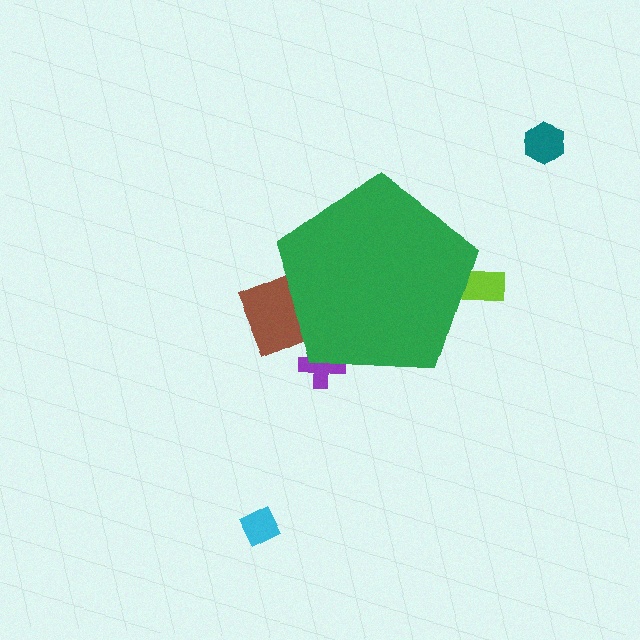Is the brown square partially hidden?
Yes, the brown square is partially hidden behind the green pentagon.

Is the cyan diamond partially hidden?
No, the cyan diamond is fully visible.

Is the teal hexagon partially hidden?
No, the teal hexagon is fully visible.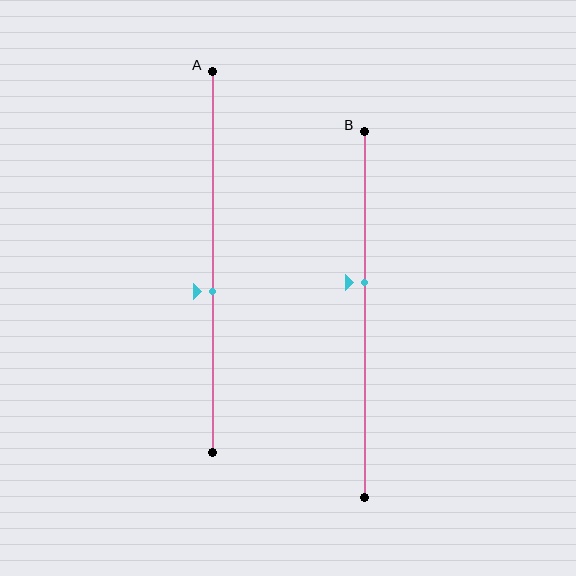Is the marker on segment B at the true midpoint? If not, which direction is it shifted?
No, the marker on segment B is shifted upward by about 9% of the segment length.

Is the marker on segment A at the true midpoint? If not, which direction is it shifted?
No, the marker on segment A is shifted downward by about 8% of the segment length.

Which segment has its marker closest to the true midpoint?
Segment A has its marker closest to the true midpoint.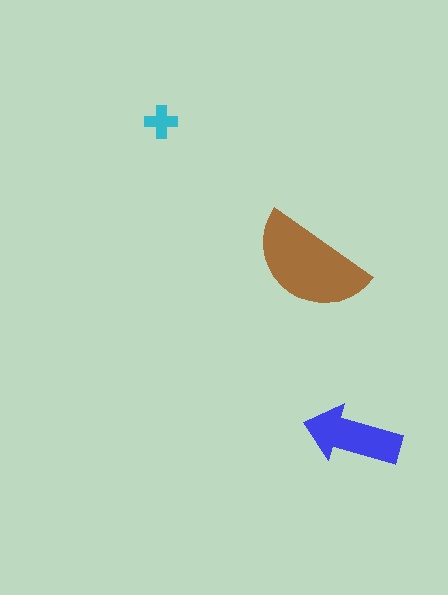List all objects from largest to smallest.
The brown semicircle, the blue arrow, the cyan cross.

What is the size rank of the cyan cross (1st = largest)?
3rd.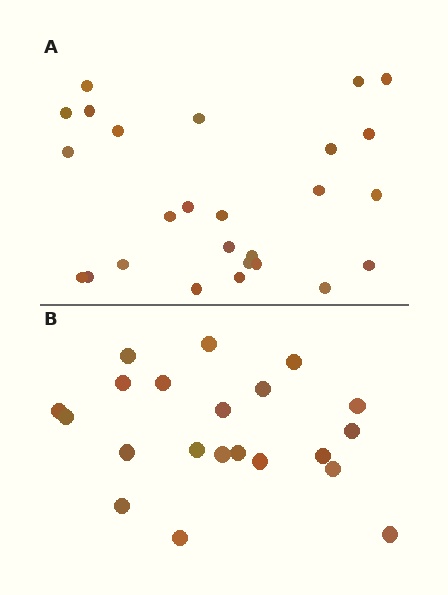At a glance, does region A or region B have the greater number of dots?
Region A (the top region) has more dots.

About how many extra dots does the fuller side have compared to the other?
Region A has about 5 more dots than region B.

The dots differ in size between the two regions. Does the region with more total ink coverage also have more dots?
No. Region B has more total ink coverage because its dots are larger, but region A actually contains more individual dots. Total area can be misleading — the number of items is what matters here.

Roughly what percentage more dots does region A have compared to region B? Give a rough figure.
About 25% more.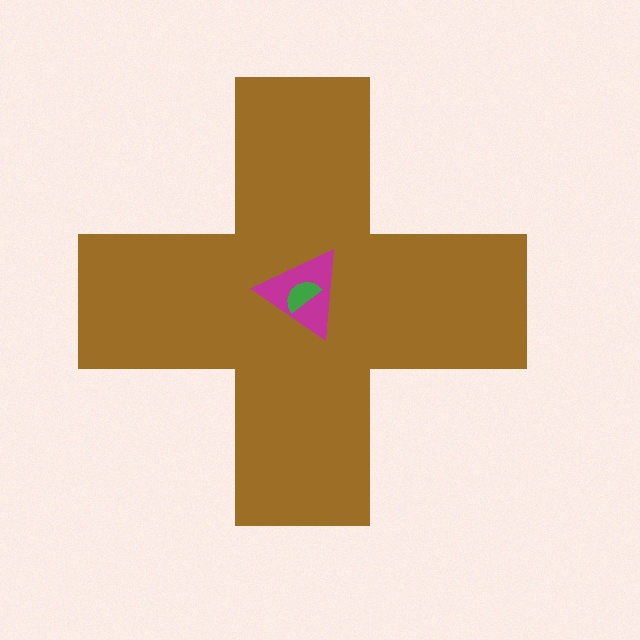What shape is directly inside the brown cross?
The magenta triangle.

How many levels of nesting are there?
3.